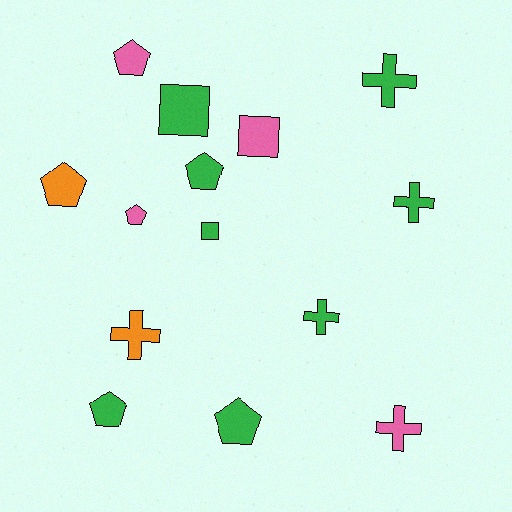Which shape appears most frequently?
Pentagon, with 6 objects.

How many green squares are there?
There are 2 green squares.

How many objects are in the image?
There are 14 objects.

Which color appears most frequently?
Green, with 8 objects.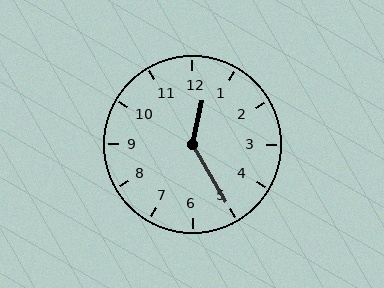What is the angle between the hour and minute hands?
Approximately 138 degrees.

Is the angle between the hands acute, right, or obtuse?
It is obtuse.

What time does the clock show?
12:25.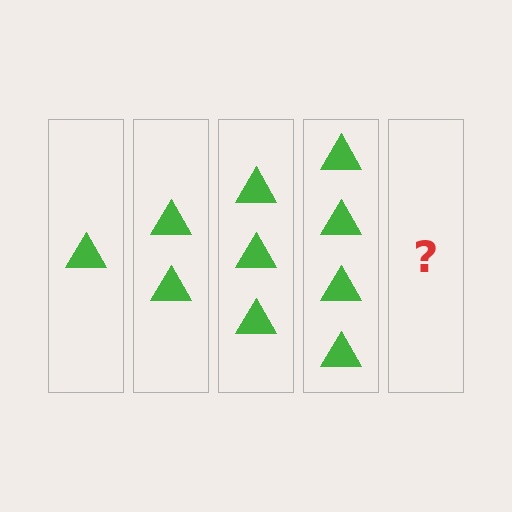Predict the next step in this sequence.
The next step is 5 triangles.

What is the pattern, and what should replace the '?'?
The pattern is that each step adds one more triangle. The '?' should be 5 triangles.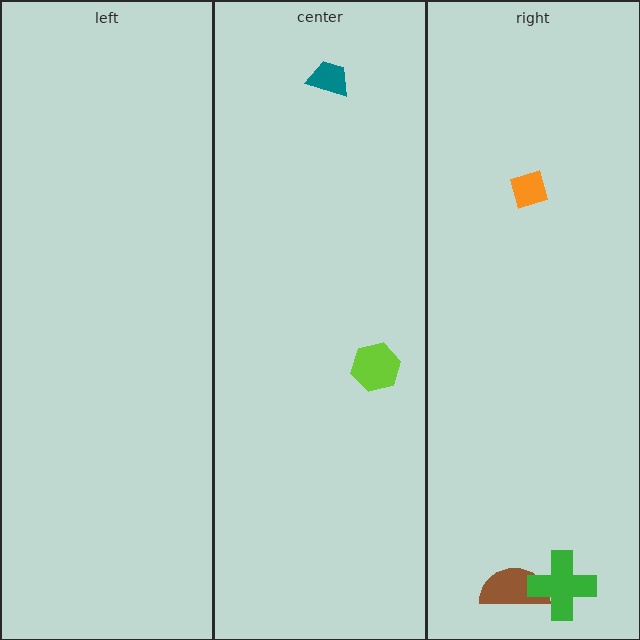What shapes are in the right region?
The brown semicircle, the orange diamond, the green cross.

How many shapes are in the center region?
2.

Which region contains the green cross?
The right region.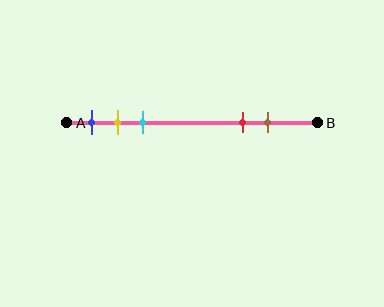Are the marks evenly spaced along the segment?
No, the marks are not evenly spaced.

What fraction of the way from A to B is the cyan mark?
The cyan mark is approximately 30% (0.3) of the way from A to B.